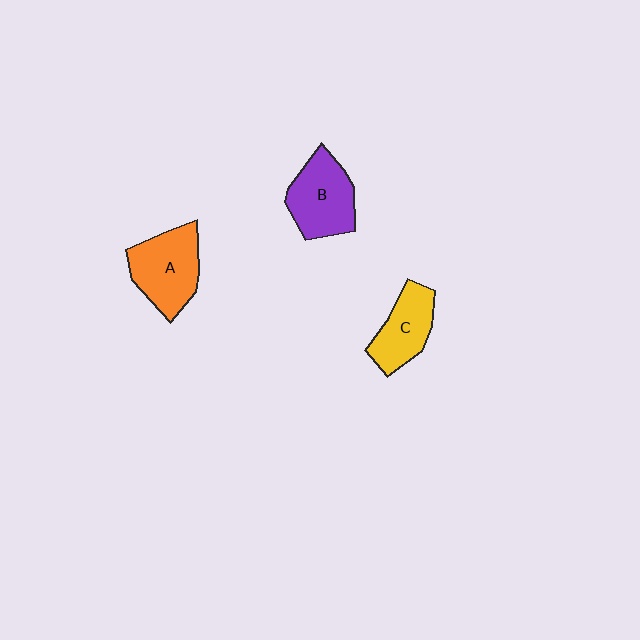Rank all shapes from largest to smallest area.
From largest to smallest: A (orange), B (purple), C (yellow).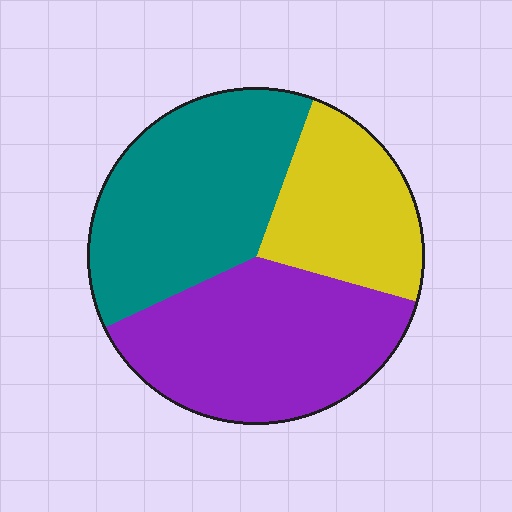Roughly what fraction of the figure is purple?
Purple takes up between a quarter and a half of the figure.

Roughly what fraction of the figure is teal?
Teal takes up between a third and a half of the figure.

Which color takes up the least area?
Yellow, at roughly 25%.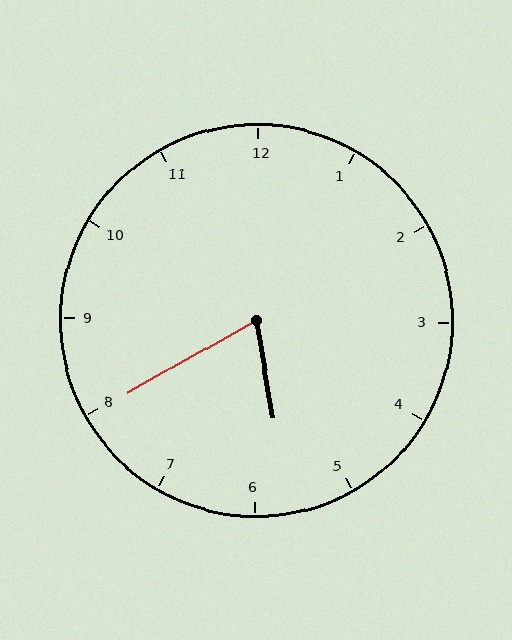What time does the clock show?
5:40.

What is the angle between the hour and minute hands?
Approximately 70 degrees.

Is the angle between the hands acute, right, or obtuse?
It is acute.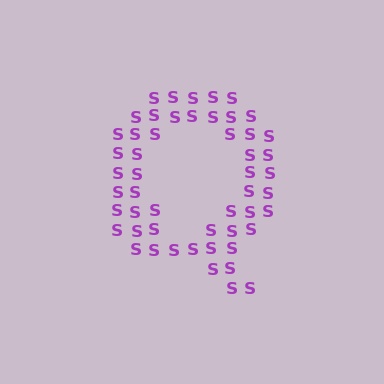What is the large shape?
The large shape is the letter Q.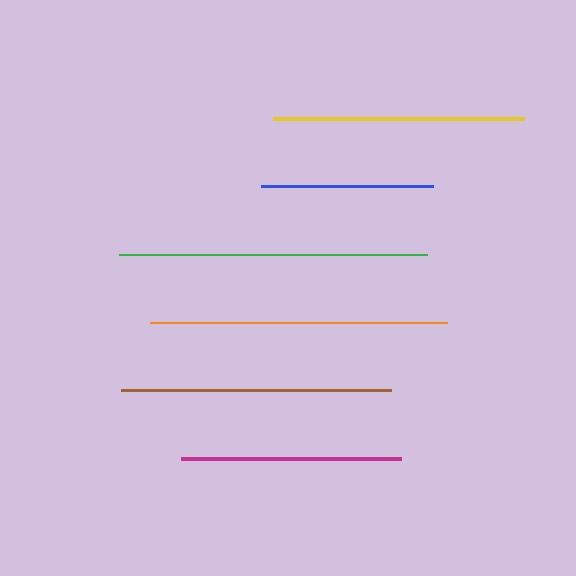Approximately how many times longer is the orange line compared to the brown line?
The orange line is approximately 1.1 times the length of the brown line.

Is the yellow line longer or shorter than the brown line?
The brown line is longer than the yellow line.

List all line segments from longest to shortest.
From longest to shortest: green, orange, brown, yellow, magenta, blue.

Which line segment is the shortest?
The blue line is the shortest at approximately 172 pixels.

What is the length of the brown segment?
The brown segment is approximately 269 pixels long.